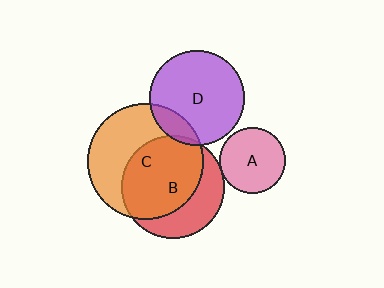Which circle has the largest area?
Circle C (orange).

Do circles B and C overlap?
Yes.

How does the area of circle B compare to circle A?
Approximately 2.5 times.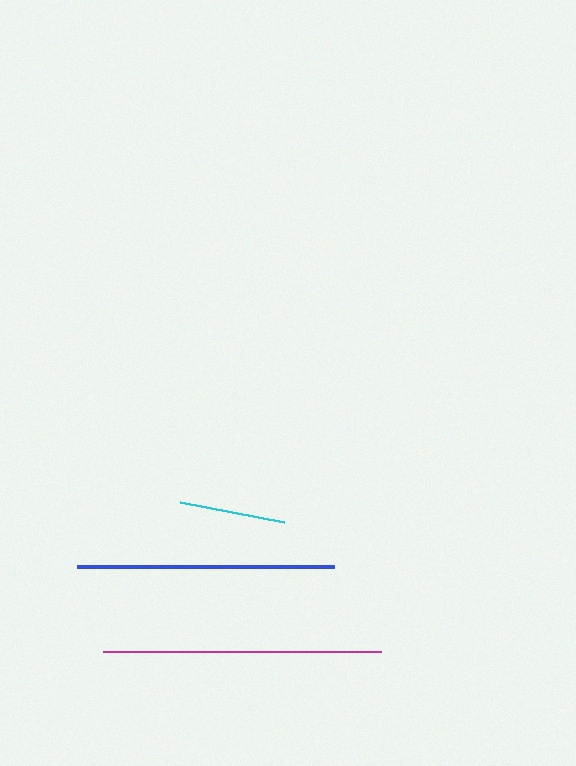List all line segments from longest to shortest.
From longest to shortest: magenta, blue, cyan.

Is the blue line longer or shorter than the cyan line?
The blue line is longer than the cyan line.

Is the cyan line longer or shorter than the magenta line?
The magenta line is longer than the cyan line.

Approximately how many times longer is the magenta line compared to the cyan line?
The magenta line is approximately 2.6 times the length of the cyan line.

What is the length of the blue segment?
The blue segment is approximately 257 pixels long.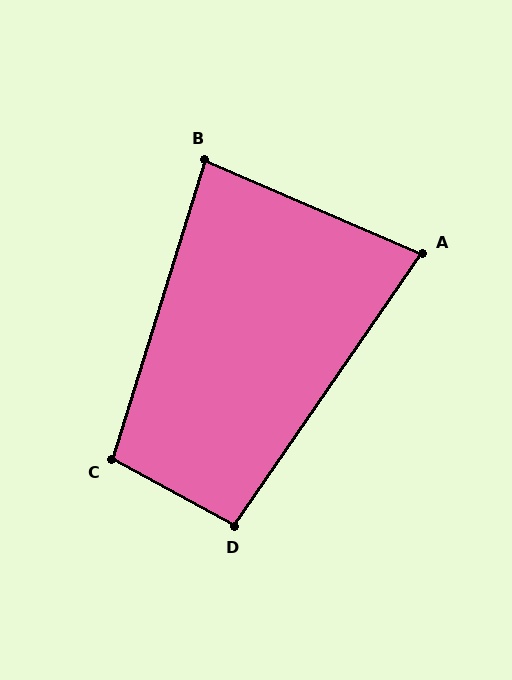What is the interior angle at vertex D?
Approximately 96 degrees (obtuse).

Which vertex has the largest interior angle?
C, at approximately 101 degrees.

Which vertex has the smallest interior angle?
A, at approximately 79 degrees.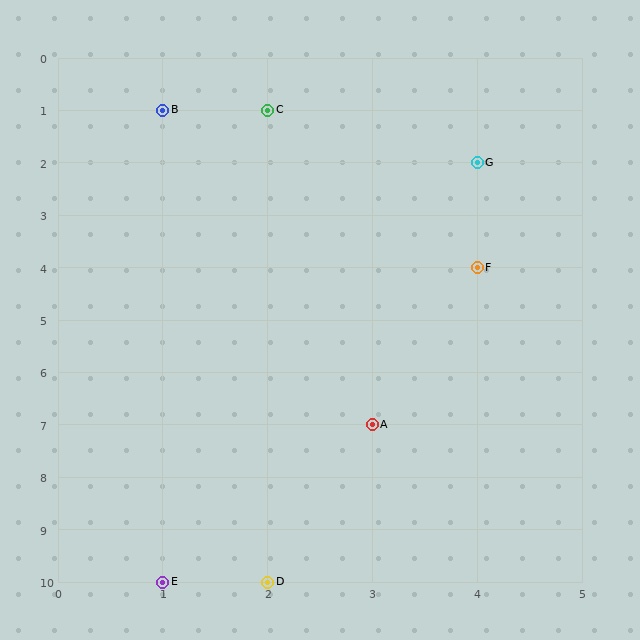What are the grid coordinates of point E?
Point E is at grid coordinates (1, 10).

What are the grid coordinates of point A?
Point A is at grid coordinates (3, 7).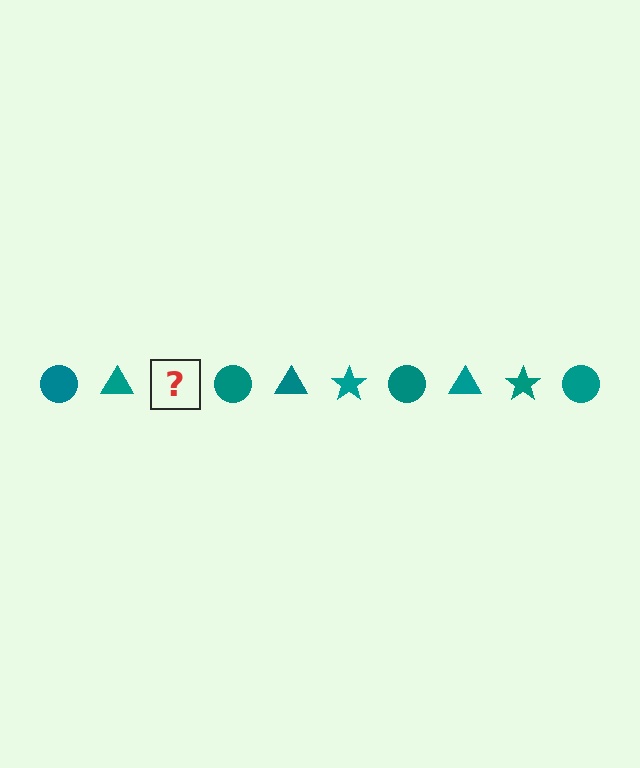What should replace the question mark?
The question mark should be replaced with a teal star.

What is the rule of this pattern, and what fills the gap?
The rule is that the pattern cycles through circle, triangle, star shapes in teal. The gap should be filled with a teal star.